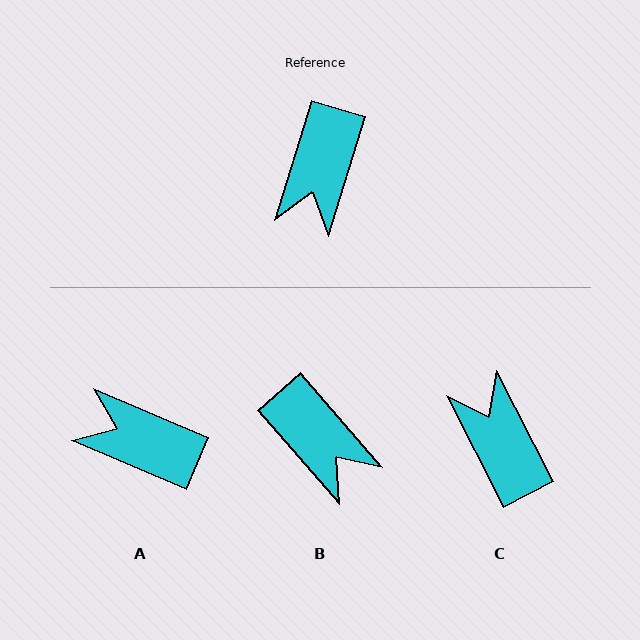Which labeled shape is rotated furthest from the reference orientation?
C, about 136 degrees away.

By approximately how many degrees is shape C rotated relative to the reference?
Approximately 136 degrees clockwise.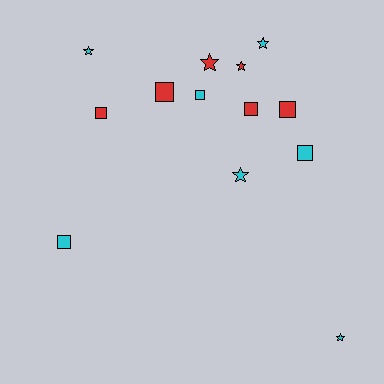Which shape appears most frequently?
Square, with 7 objects.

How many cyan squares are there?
There are 3 cyan squares.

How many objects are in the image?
There are 13 objects.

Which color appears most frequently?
Cyan, with 7 objects.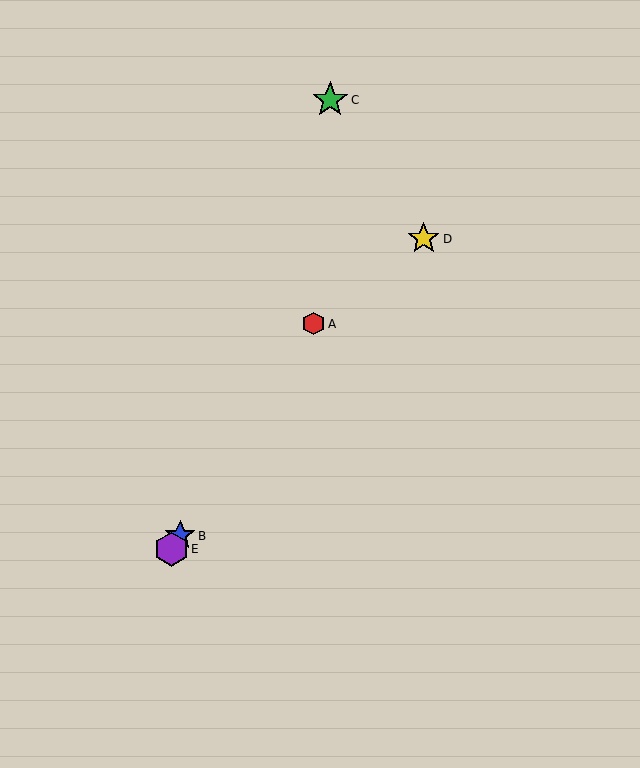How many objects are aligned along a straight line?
3 objects (A, B, E) are aligned along a straight line.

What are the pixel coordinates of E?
Object E is at (171, 549).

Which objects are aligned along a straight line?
Objects A, B, E are aligned along a straight line.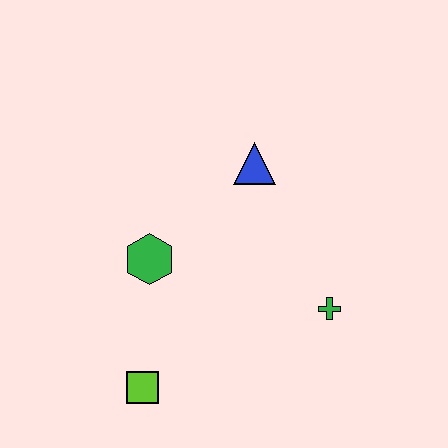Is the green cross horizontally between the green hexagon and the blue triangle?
No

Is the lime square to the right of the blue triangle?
No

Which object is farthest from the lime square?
The blue triangle is farthest from the lime square.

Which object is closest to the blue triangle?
The green hexagon is closest to the blue triangle.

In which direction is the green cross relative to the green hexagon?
The green cross is to the right of the green hexagon.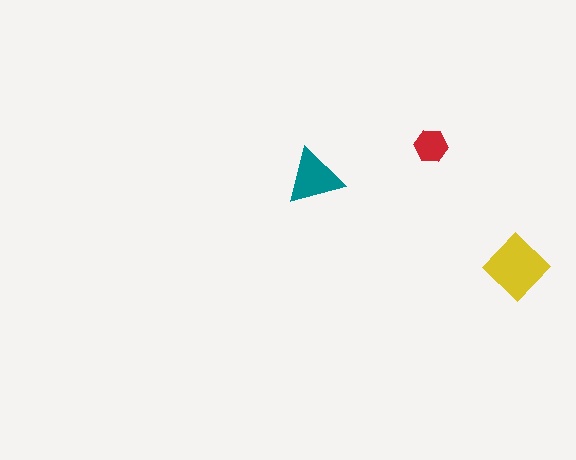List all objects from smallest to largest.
The red hexagon, the teal triangle, the yellow diamond.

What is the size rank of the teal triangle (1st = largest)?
2nd.